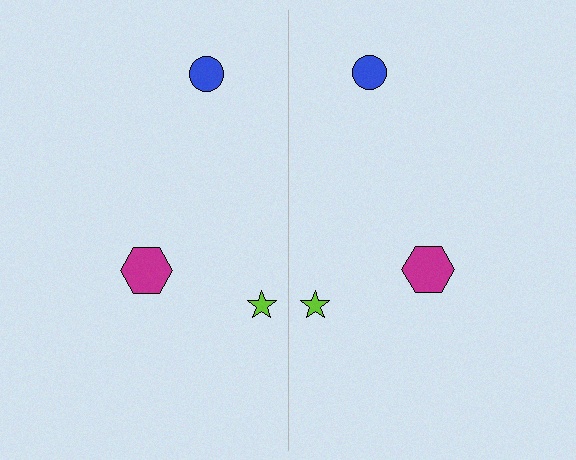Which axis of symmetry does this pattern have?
The pattern has a vertical axis of symmetry running through the center of the image.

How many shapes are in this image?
There are 6 shapes in this image.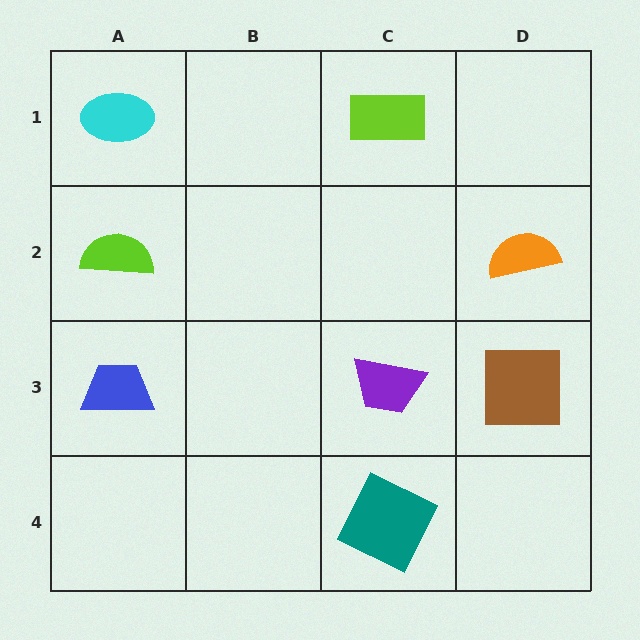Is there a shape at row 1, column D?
No, that cell is empty.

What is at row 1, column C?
A lime rectangle.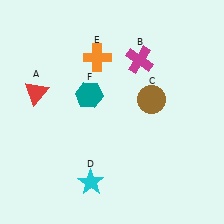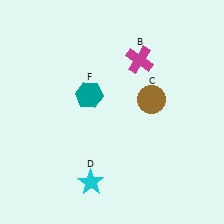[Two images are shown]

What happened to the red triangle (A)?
The red triangle (A) was removed in Image 2. It was in the top-left area of Image 1.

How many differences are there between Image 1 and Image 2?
There are 2 differences between the two images.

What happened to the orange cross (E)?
The orange cross (E) was removed in Image 2. It was in the top-left area of Image 1.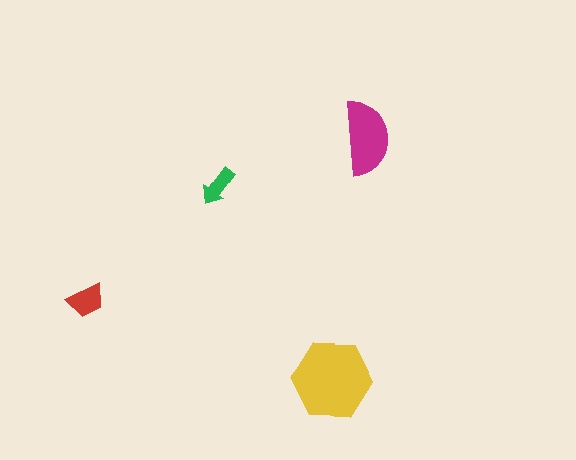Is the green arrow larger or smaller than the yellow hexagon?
Smaller.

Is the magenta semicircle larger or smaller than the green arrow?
Larger.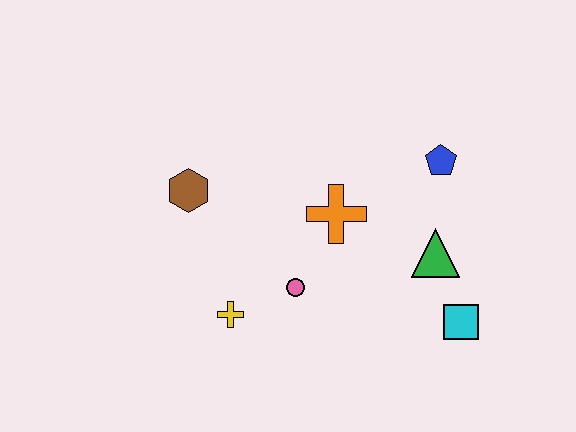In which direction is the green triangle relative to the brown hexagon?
The green triangle is to the right of the brown hexagon.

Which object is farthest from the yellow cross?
The blue pentagon is farthest from the yellow cross.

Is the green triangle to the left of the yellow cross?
No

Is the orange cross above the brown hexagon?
No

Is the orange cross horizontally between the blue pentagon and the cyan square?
No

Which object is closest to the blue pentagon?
The green triangle is closest to the blue pentagon.